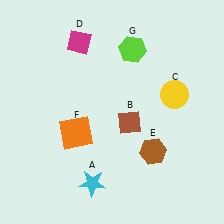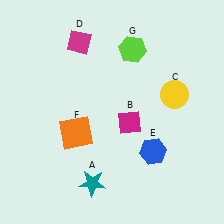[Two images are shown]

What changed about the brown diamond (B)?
In Image 1, B is brown. In Image 2, it changed to magenta.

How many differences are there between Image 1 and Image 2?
There are 3 differences between the two images.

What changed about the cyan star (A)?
In Image 1, A is cyan. In Image 2, it changed to teal.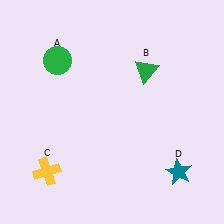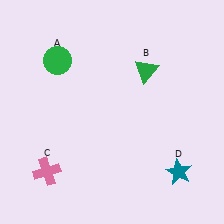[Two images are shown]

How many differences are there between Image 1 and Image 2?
There is 1 difference between the two images.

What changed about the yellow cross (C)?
In Image 1, C is yellow. In Image 2, it changed to pink.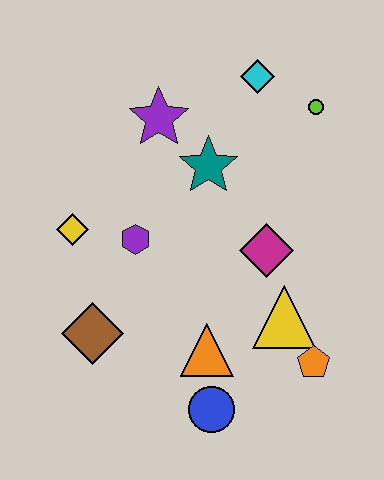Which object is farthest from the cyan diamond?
The blue circle is farthest from the cyan diamond.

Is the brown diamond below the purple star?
Yes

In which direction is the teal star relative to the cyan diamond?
The teal star is below the cyan diamond.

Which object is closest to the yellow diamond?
The purple hexagon is closest to the yellow diamond.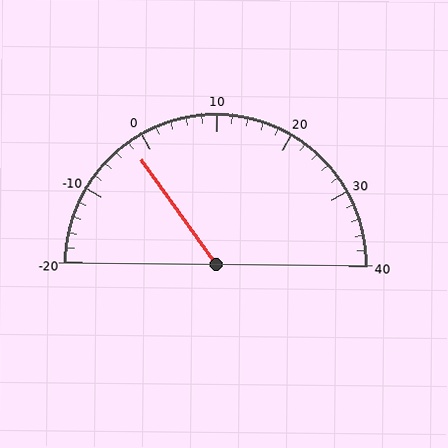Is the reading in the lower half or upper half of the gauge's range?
The reading is in the lower half of the range (-20 to 40).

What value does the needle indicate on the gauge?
The needle indicates approximately -2.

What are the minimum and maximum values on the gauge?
The gauge ranges from -20 to 40.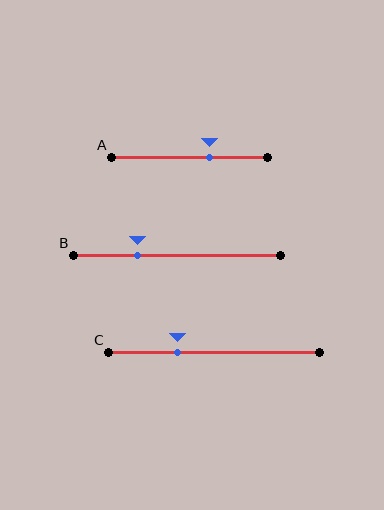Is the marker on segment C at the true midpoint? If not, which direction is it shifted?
No, the marker on segment C is shifted to the left by about 17% of the segment length.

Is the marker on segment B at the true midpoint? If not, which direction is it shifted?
No, the marker on segment B is shifted to the left by about 19% of the segment length.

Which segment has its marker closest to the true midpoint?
Segment A has its marker closest to the true midpoint.